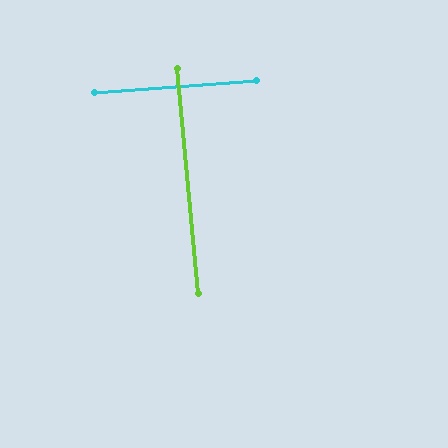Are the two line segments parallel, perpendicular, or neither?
Perpendicular — they meet at approximately 89°.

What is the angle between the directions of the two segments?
Approximately 89 degrees.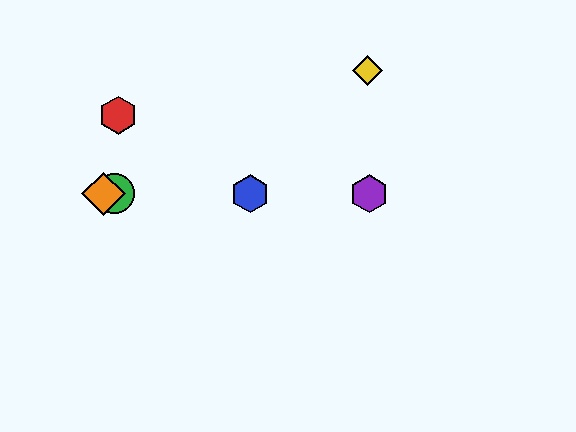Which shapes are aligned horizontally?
The blue hexagon, the green circle, the purple hexagon, the orange diamond are aligned horizontally.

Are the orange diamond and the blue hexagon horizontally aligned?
Yes, both are at y≈194.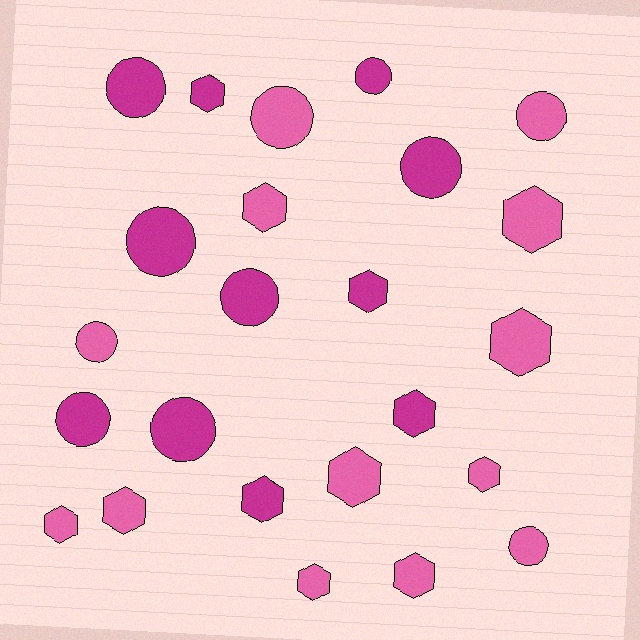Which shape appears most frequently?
Hexagon, with 13 objects.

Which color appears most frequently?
Pink, with 13 objects.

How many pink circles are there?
There are 4 pink circles.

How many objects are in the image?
There are 24 objects.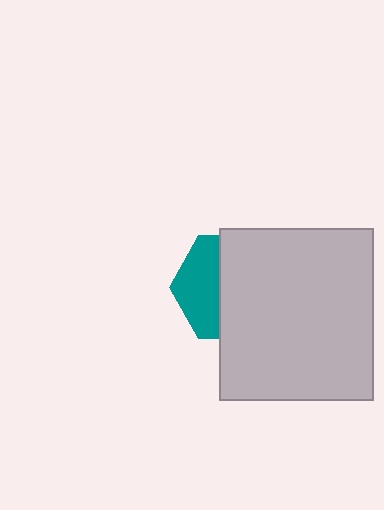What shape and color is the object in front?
The object in front is a light gray rectangle.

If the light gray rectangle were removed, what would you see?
You would see the complete teal hexagon.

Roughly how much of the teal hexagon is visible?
A small part of it is visible (roughly 40%).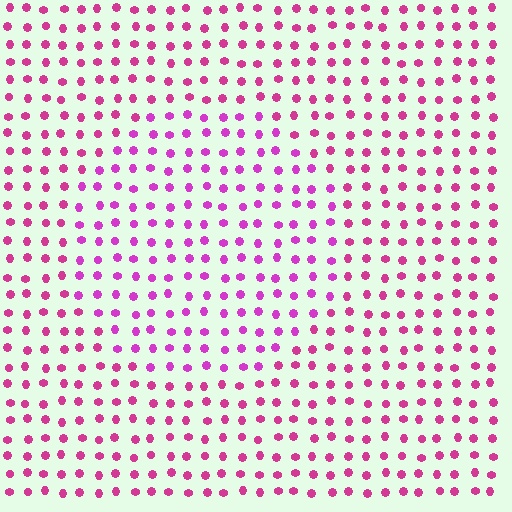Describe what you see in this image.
The image is filled with small magenta elements in a uniform arrangement. A circle-shaped region is visible where the elements are tinted to a slightly different hue, forming a subtle color boundary.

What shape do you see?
I see a circle.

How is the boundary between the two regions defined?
The boundary is defined purely by a slight shift in hue (about 21 degrees). Spacing, size, and orientation are identical on both sides.